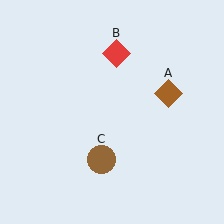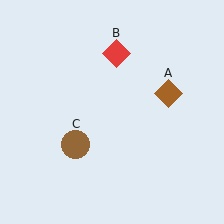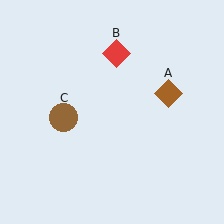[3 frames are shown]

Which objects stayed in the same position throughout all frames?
Brown diamond (object A) and red diamond (object B) remained stationary.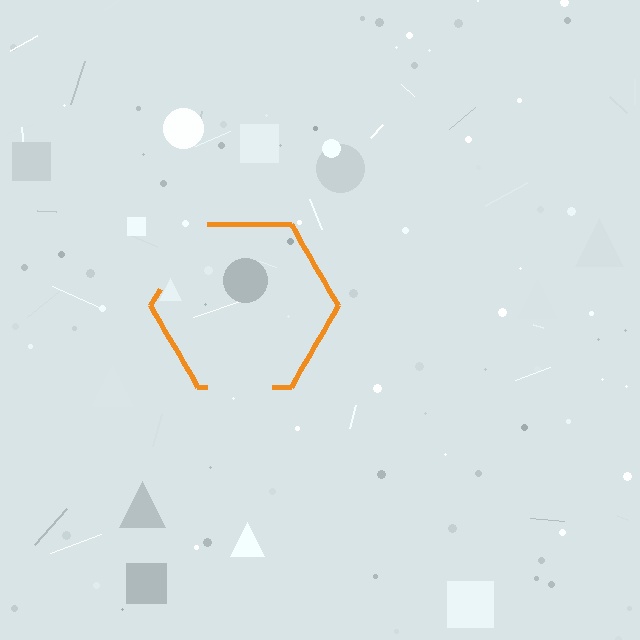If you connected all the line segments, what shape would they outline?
They would outline a hexagon.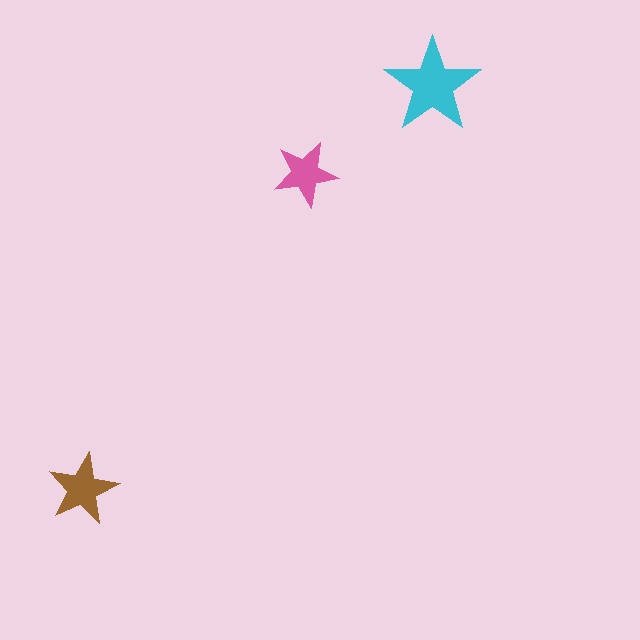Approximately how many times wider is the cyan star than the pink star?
About 1.5 times wider.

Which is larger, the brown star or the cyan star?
The cyan one.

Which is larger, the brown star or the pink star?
The brown one.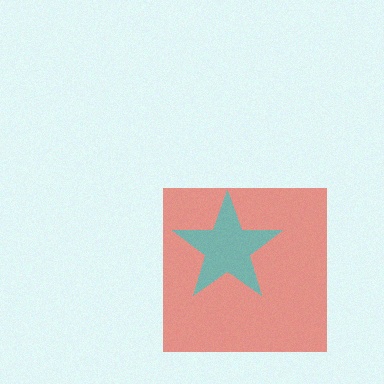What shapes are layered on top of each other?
The layered shapes are: a red square, a cyan star.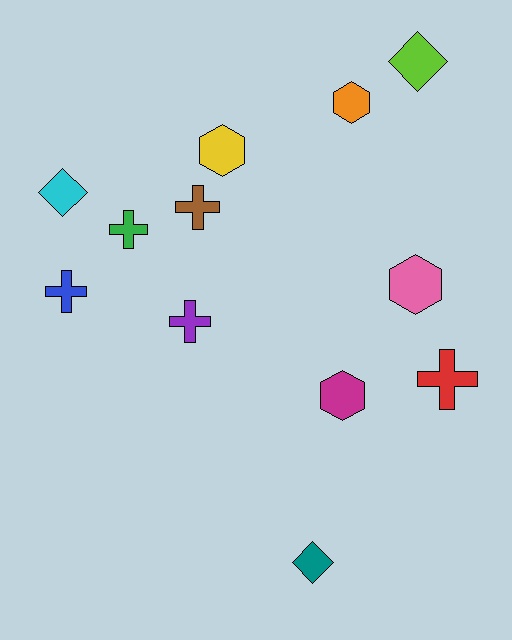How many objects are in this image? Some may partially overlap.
There are 12 objects.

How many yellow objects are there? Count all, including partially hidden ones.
There is 1 yellow object.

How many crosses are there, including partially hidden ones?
There are 5 crosses.